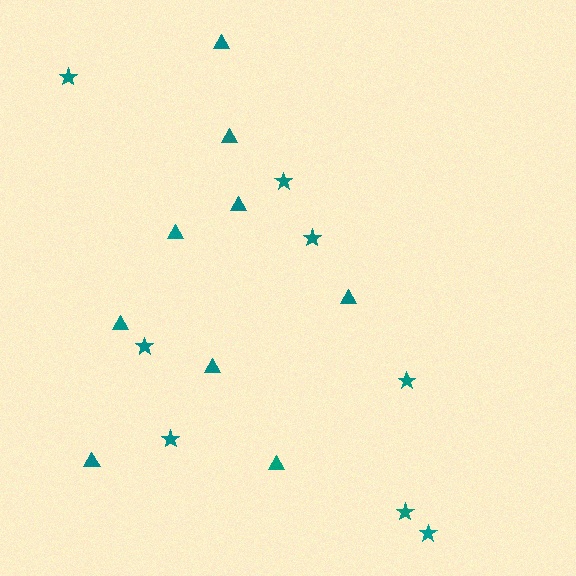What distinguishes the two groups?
There are 2 groups: one group of triangles (9) and one group of stars (8).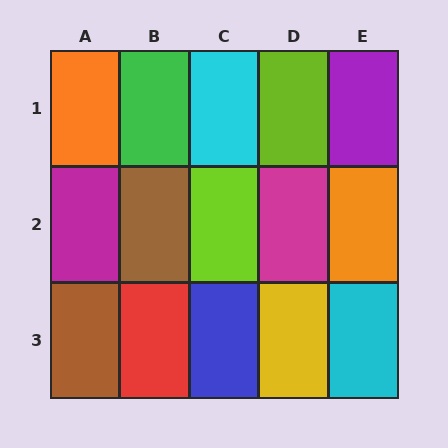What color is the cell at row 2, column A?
Magenta.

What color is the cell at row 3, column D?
Yellow.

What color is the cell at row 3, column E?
Cyan.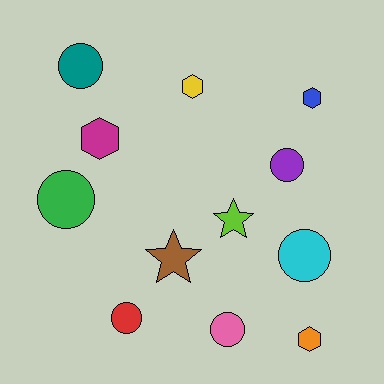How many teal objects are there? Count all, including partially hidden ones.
There is 1 teal object.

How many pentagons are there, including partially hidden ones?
There are no pentagons.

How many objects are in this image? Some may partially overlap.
There are 12 objects.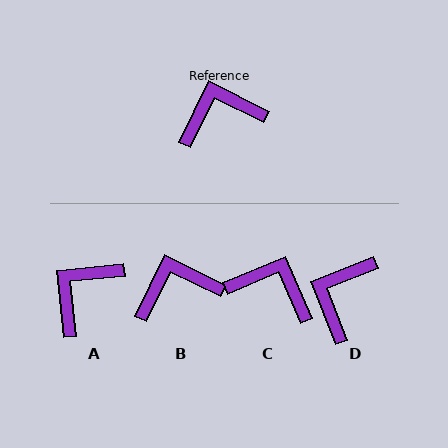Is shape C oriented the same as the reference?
No, it is off by about 41 degrees.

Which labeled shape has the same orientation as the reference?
B.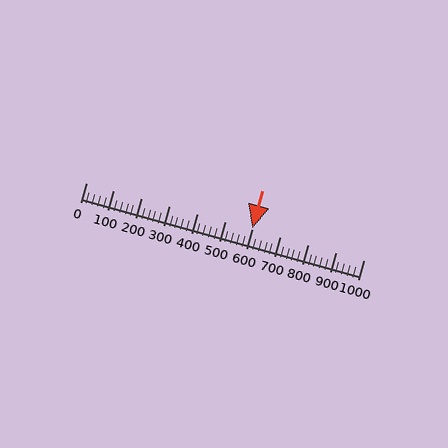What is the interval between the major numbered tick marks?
The major tick marks are spaced 100 units apart.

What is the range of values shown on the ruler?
The ruler shows values from 0 to 1000.